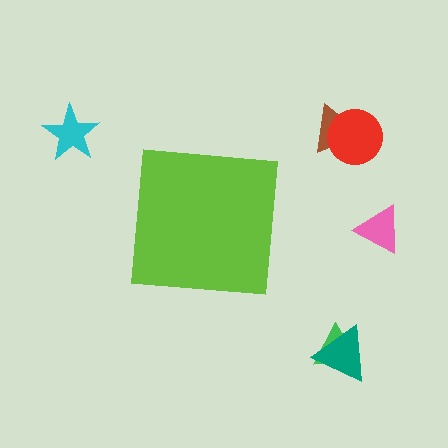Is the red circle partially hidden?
No, the red circle is fully visible.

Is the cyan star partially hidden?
No, the cyan star is fully visible.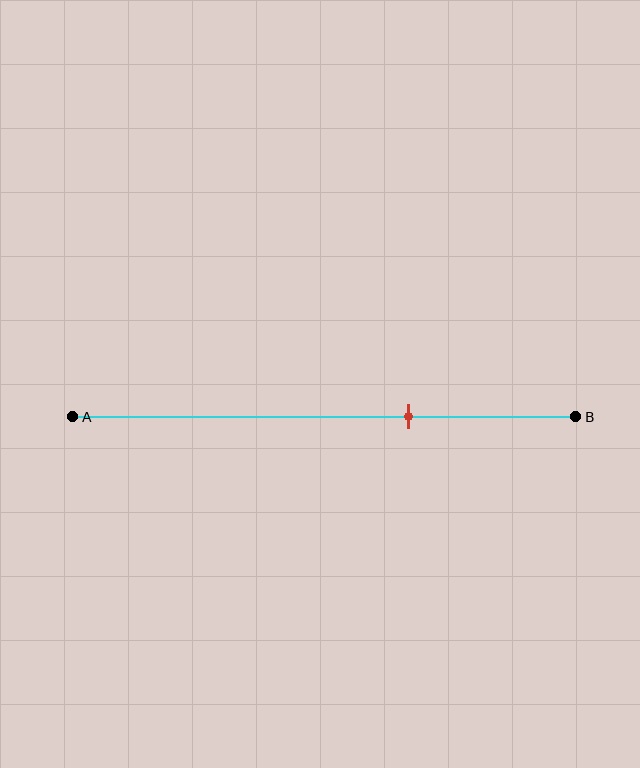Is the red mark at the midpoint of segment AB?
No, the mark is at about 65% from A, not at the 50% midpoint.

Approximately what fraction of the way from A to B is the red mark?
The red mark is approximately 65% of the way from A to B.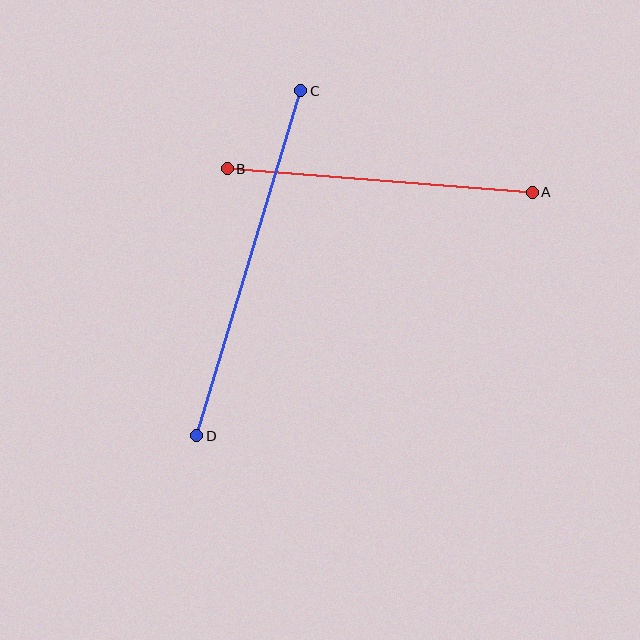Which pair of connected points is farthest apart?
Points C and D are farthest apart.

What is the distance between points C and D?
The distance is approximately 361 pixels.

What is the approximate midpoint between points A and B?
The midpoint is at approximately (380, 181) pixels.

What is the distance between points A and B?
The distance is approximately 306 pixels.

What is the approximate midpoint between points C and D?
The midpoint is at approximately (249, 263) pixels.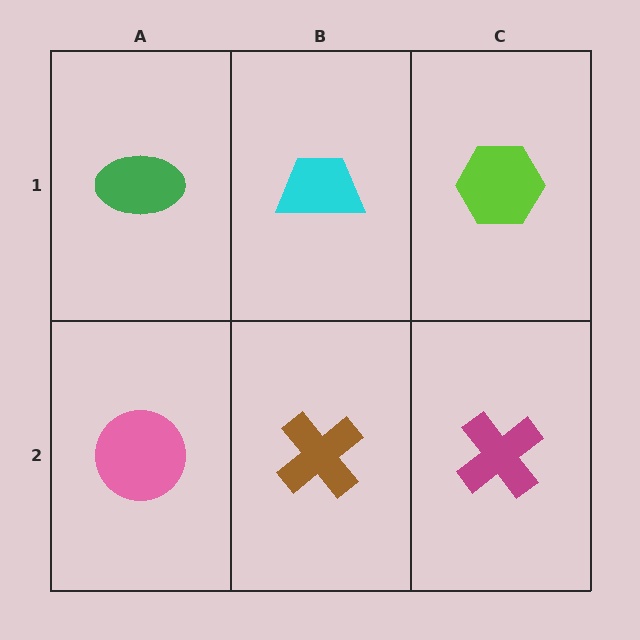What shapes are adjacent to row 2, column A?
A green ellipse (row 1, column A), a brown cross (row 2, column B).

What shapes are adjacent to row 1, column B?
A brown cross (row 2, column B), a green ellipse (row 1, column A), a lime hexagon (row 1, column C).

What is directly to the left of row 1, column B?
A green ellipse.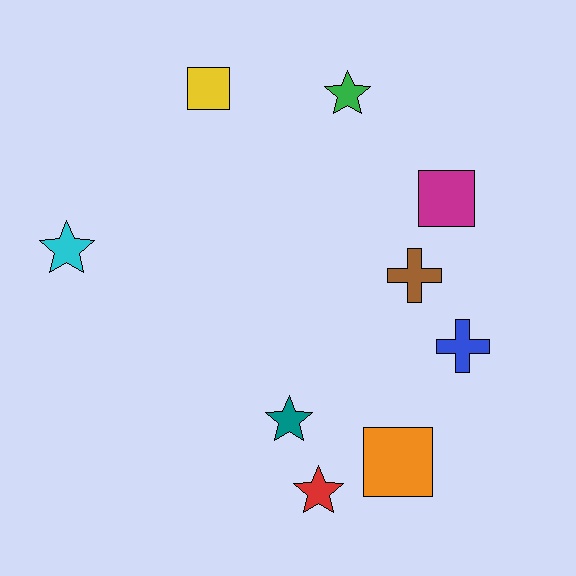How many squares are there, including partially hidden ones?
There are 3 squares.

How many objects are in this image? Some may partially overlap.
There are 9 objects.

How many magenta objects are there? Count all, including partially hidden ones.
There is 1 magenta object.